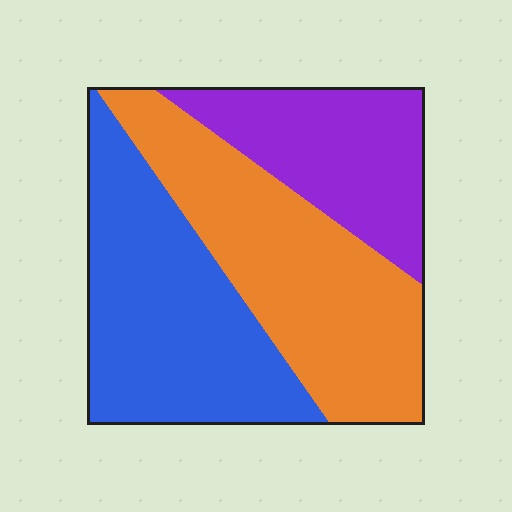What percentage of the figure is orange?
Orange covers roughly 40% of the figure.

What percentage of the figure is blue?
Blue takes up about three eighths (3/8) of the figure.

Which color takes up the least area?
Purple, at roughly 25%.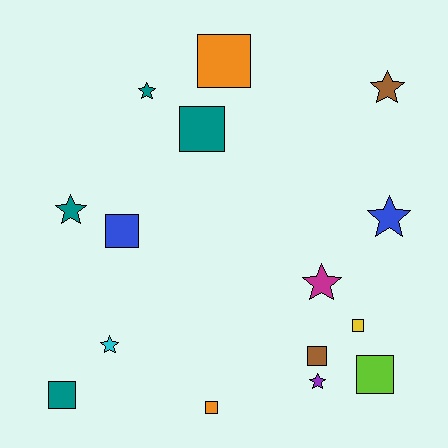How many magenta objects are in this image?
There is 1 magenta object.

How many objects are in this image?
There are 15 objects.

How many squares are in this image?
There are 8 squares.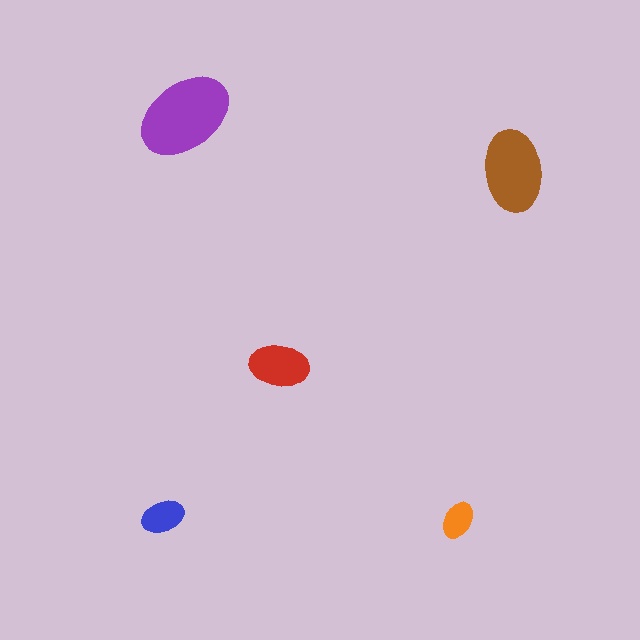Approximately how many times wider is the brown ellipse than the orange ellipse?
About 2 times wider.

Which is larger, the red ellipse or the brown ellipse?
The brown one.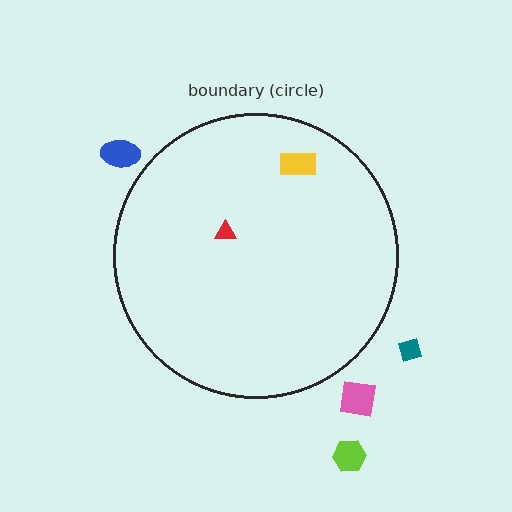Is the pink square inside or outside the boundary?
Outside.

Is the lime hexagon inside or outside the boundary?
Outside.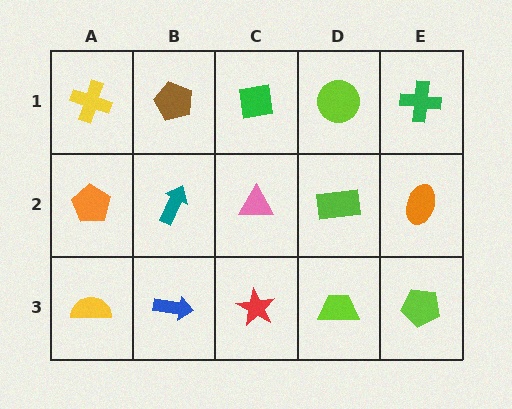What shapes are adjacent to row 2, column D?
A lime circle (row 1, column D), a lime trapezoid (row 3, column D), a pink triangle (row 2, column C), an orange ellipse (row 2, column E).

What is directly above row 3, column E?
An orange ellipse.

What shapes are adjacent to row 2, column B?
A brown pentagon (row 1, column B), a blue arrow (row 3, column B), an orange pentagon (row 2, column A), a pink triangle (row 2, column C).